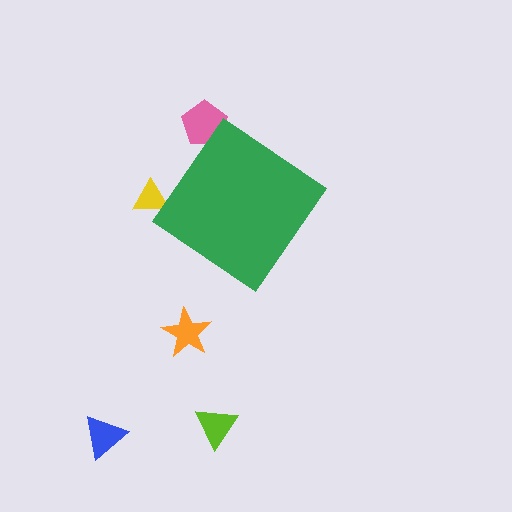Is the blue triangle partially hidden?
No, the blue triangle is fully visible.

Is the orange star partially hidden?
No, the orange star is fully visible.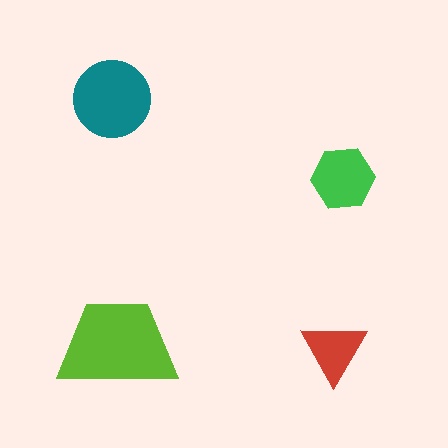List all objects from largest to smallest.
The lime trapezoid, the teal circle, the green hexagon, the red triangle.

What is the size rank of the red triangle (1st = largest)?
4th.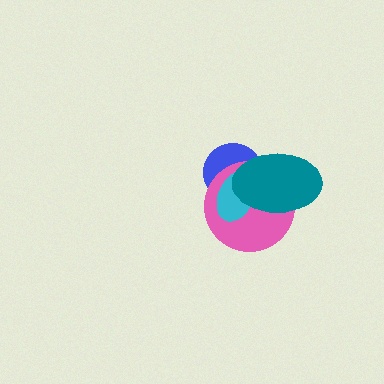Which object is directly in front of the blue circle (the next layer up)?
The pink circle is directly in front of the blue circle.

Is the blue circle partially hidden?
Yes, it is partially covered by another shape.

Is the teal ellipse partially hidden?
No, no other shape covers it.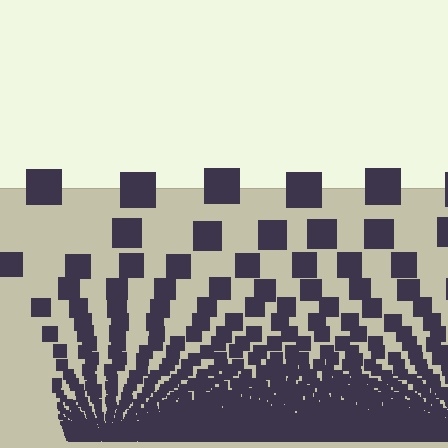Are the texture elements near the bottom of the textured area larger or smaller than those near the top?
Smaller. The gradient is inverted — elements near the bottom are smaller and denser.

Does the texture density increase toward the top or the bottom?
Density increases toward the bottom.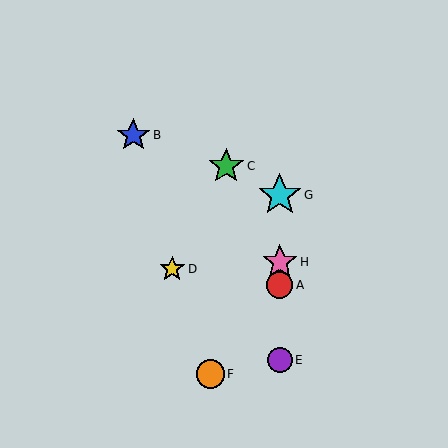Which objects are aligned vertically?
Objects A, E, G, H are aligned vertically.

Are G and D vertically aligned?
No, G is at x≈280 and D is at x≈172.